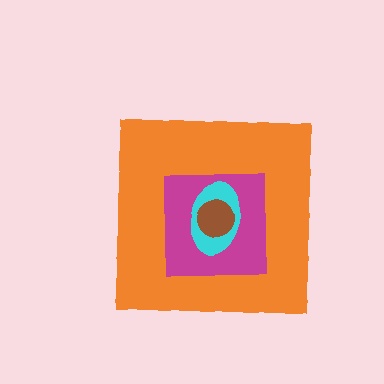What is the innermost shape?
The brown circle.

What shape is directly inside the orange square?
The magenta square.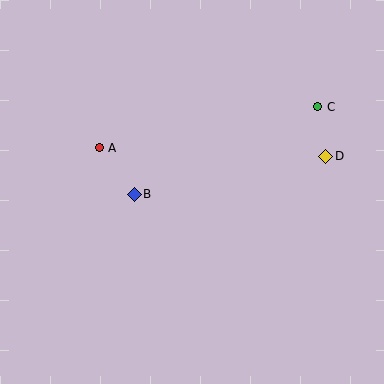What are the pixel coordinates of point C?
Point C is at (318, 107).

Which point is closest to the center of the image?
Point B at (134, 194) is closest to the center.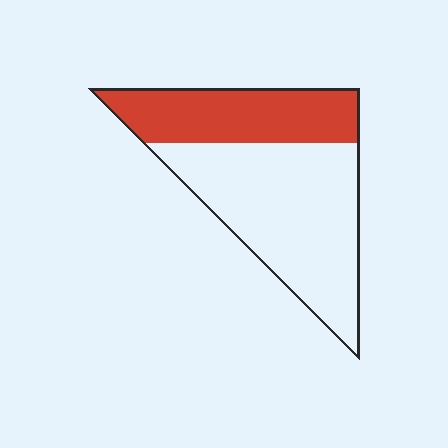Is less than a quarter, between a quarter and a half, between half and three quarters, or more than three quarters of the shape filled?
Between a quarter and a half.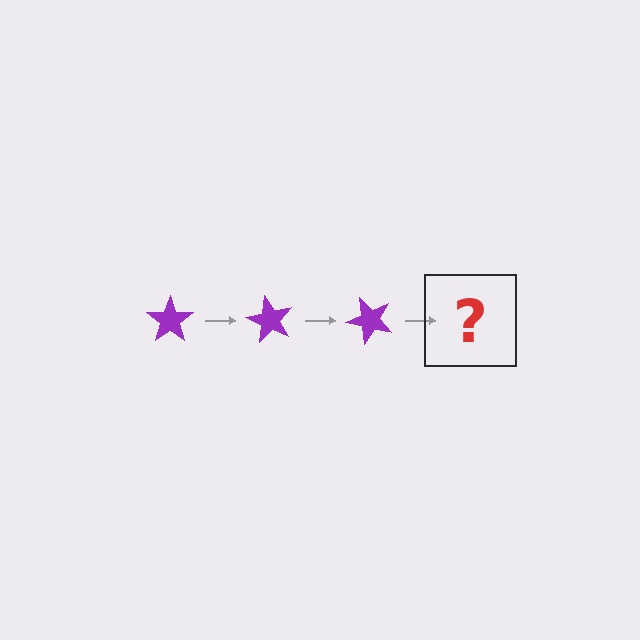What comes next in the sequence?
The next element should be a purple star rotated 180 degrees.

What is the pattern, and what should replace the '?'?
The pattern is that the star rotates 60 degrees each step. The '?' should be a purple star rotated 180 degrees.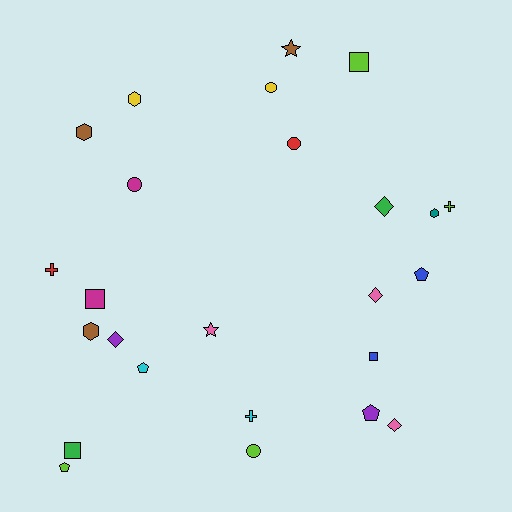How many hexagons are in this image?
There are 4 hexagons.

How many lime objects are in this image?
There are 4 lime objects.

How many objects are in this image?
There are 25 objects.